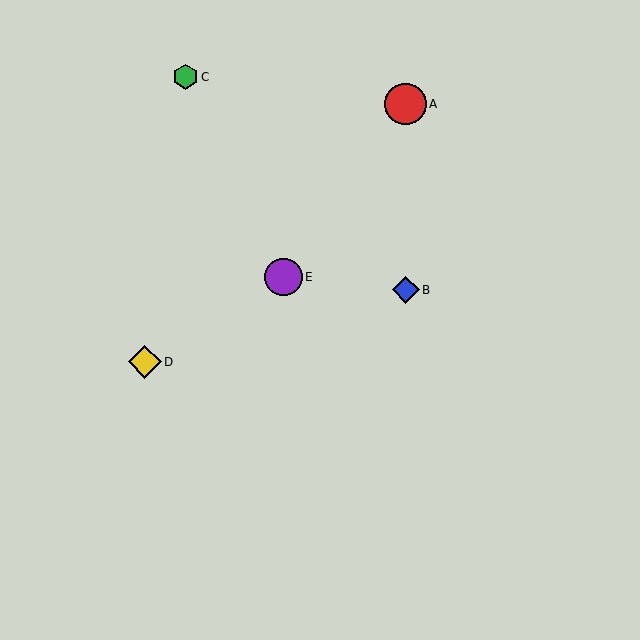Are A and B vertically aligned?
Yes, both are at x≈406.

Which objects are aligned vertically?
Objects A, B are aligned vertically.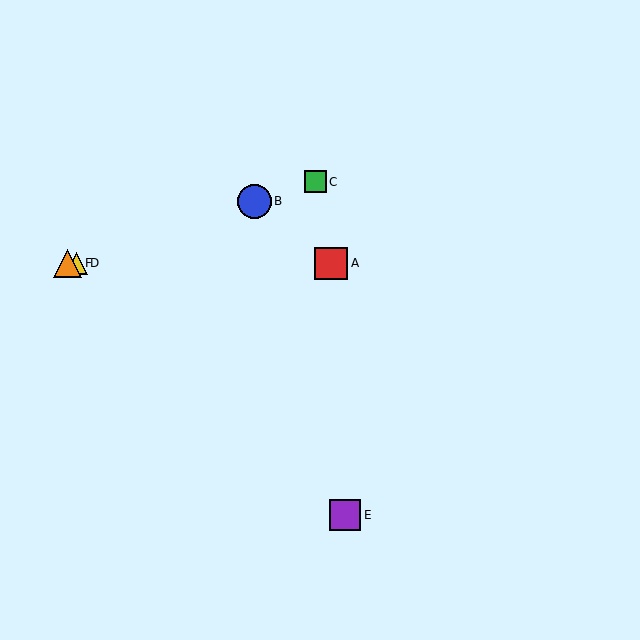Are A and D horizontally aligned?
Yes, both are at y≈263.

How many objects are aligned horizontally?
3 objects (A, D, F) are aligned horizontally.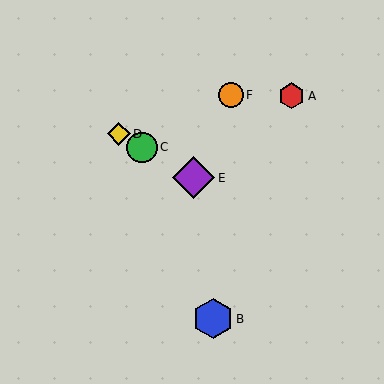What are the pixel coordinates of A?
Object A is at (292, 96).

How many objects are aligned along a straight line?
3 objects (C, D, E) are aligned along a straight line.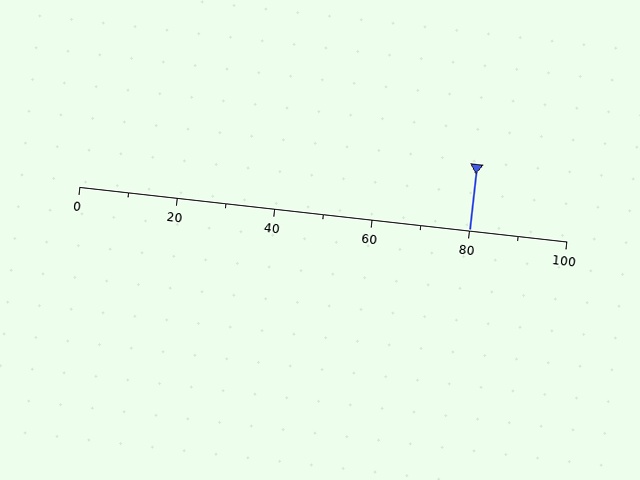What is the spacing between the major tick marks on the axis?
The major ticks are spaced 20 apart.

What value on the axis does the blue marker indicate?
The marker indicates approximately 80.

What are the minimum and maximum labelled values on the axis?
The axis runs from 0 to 100.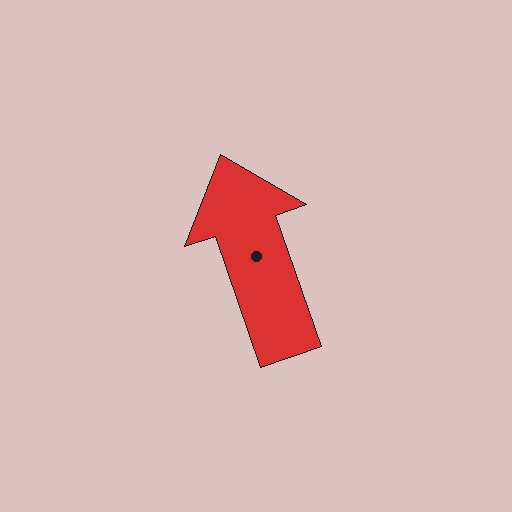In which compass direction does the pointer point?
North.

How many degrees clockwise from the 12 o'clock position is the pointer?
Approximately 341 degrees.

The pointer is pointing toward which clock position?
Roughly 11 o'clock.